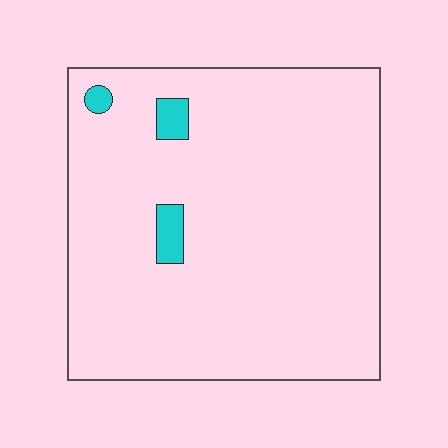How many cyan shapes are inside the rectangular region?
3.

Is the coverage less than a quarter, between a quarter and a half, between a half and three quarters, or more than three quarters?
Less than a quarter.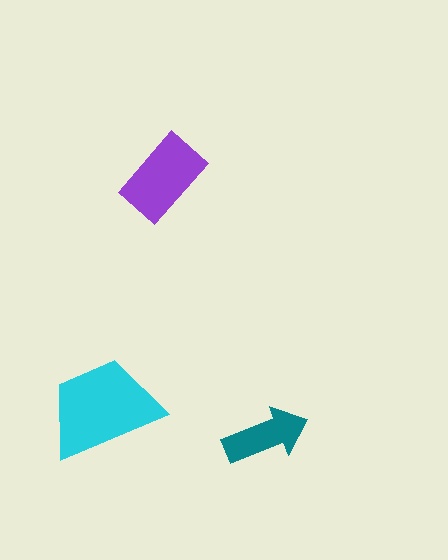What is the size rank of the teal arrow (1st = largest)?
3rd.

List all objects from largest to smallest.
The cyan trapezoid, the purple rectangle, the teal arrow.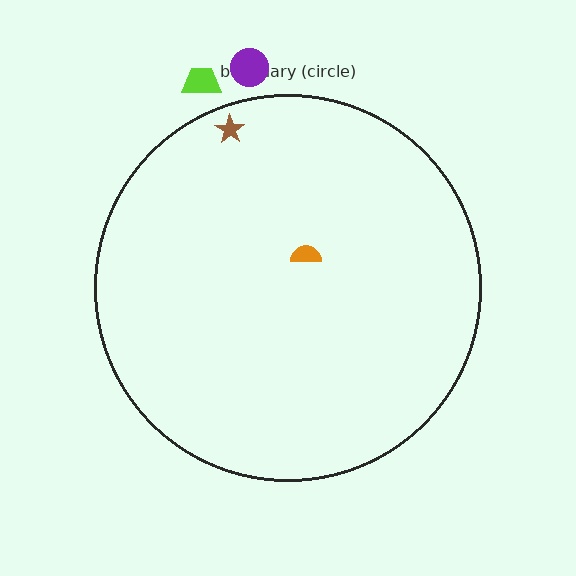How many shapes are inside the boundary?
2 inside, 2 outside.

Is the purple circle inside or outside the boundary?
Outside.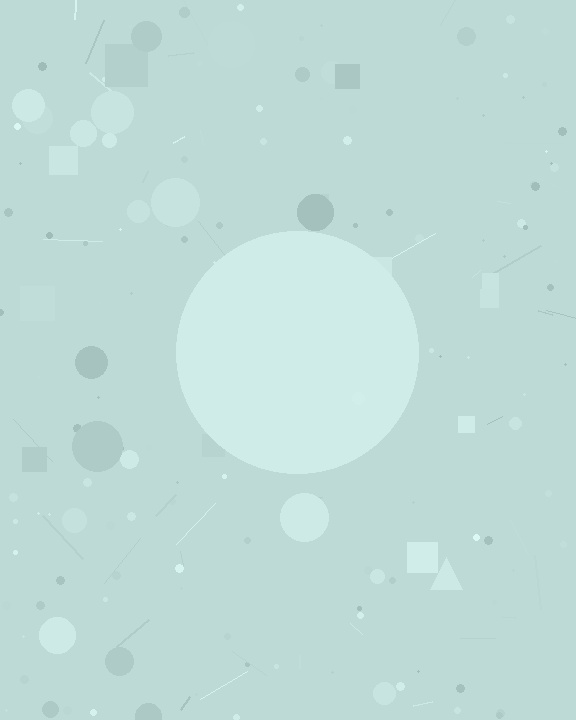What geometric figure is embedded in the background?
A circle is embedded in the background.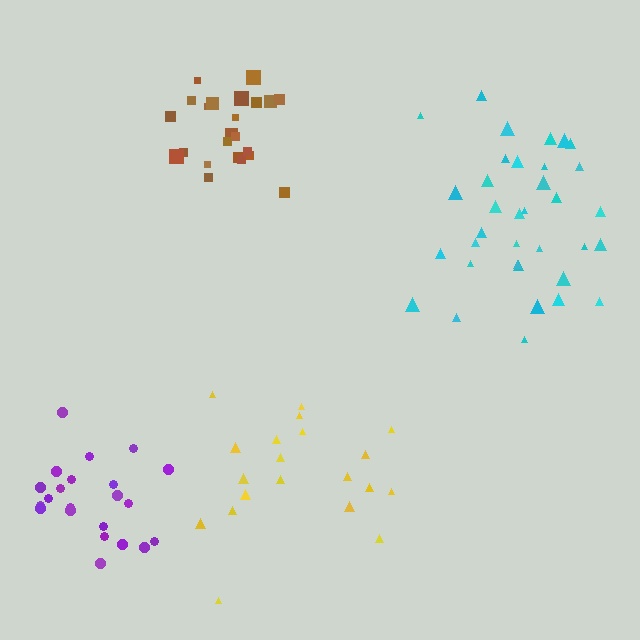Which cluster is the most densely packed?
Brown.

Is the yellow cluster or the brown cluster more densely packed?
Brown.